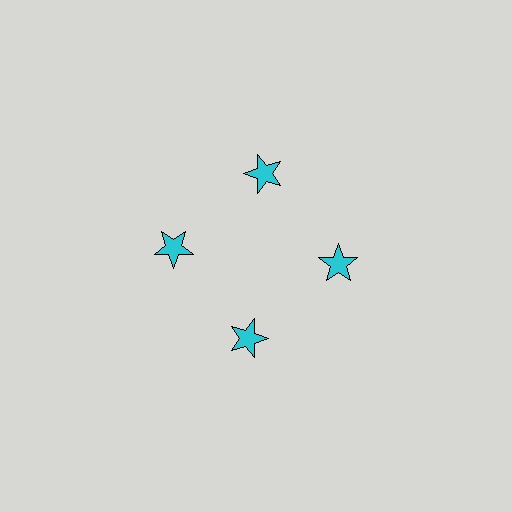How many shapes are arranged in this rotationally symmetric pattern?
There are 4 shapes, arranged in 4 groups of 1.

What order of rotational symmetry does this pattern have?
This pattern has 4-fold rotational symmetry.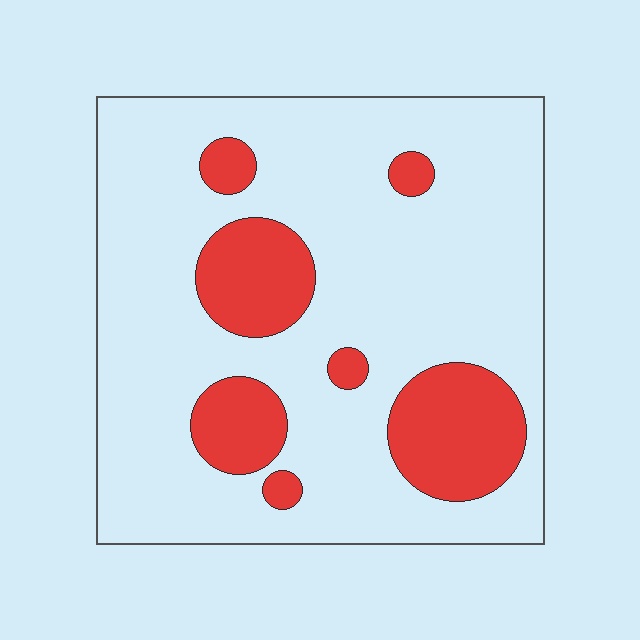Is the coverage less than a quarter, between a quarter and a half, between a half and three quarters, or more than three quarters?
Less than a quarter.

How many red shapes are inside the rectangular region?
7.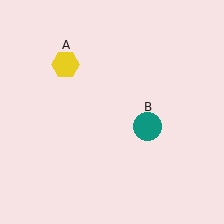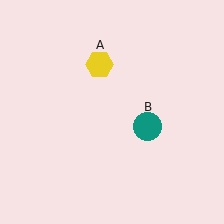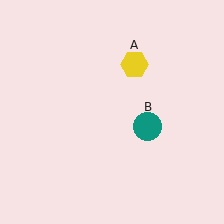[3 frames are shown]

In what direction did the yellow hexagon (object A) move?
The yellow hexagon (object A) moved right.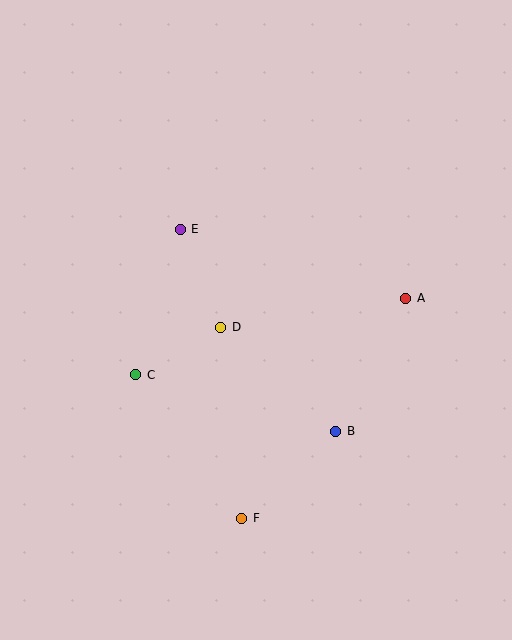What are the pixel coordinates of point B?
Point B is at (336, 431).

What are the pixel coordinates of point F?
Point F is at (242, 518).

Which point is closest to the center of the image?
Point D at (221, 327) is closest to the center.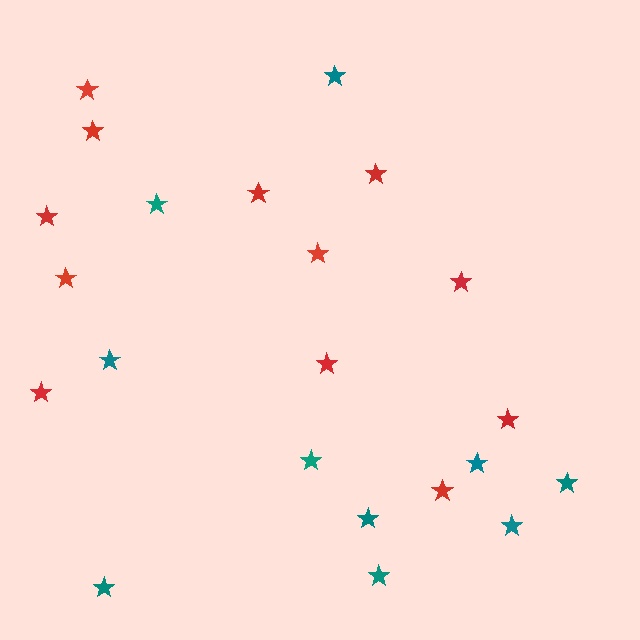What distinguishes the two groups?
There are 2 groups: one group of teal stars (10) and one group of red stars (12).